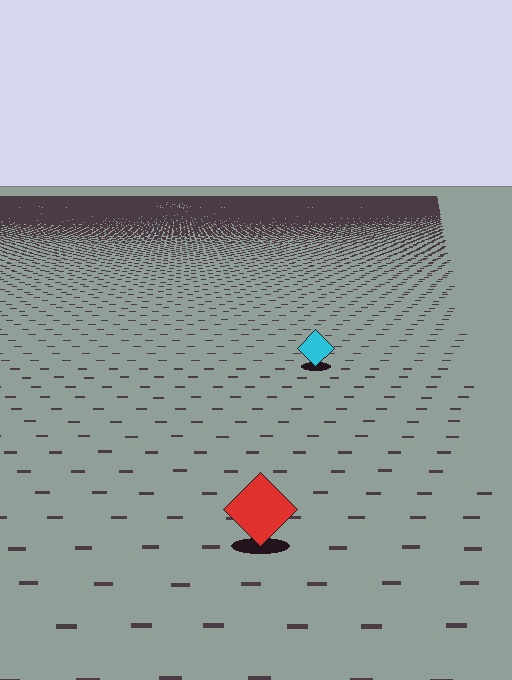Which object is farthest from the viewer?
The cyan diamond is farthest from the viewer. It appears smaller and the ground texture around it is denser.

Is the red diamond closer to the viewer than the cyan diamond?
Yes. The red diamond is closer — you can tell from the texture gradient: the ground texture is coarser near it.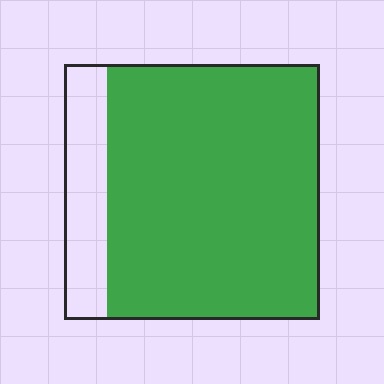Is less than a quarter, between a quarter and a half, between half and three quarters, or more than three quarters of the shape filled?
More than three quarters.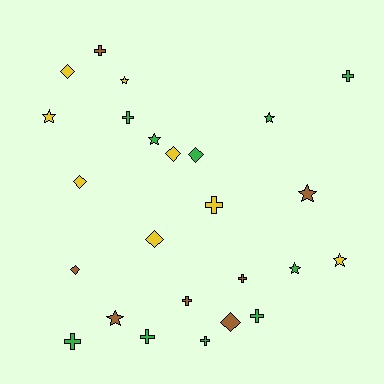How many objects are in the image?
There are 25 objects.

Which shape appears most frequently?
Cross, with 10 objects.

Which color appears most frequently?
Green, with 10 objects.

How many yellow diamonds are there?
There are 4 yellow diamonds.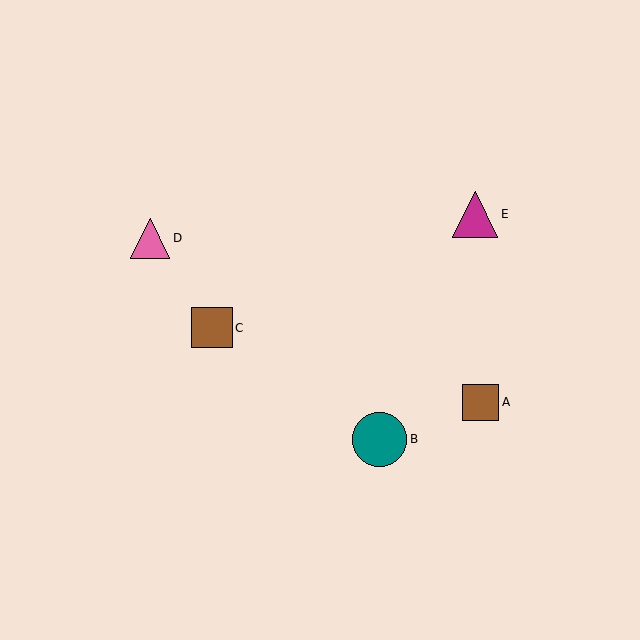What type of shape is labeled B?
Shape B is a teal circle.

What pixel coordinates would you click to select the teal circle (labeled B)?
Click at (380, 439) to select the teal circle B.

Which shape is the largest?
The teal circle (labeled B) is the largest.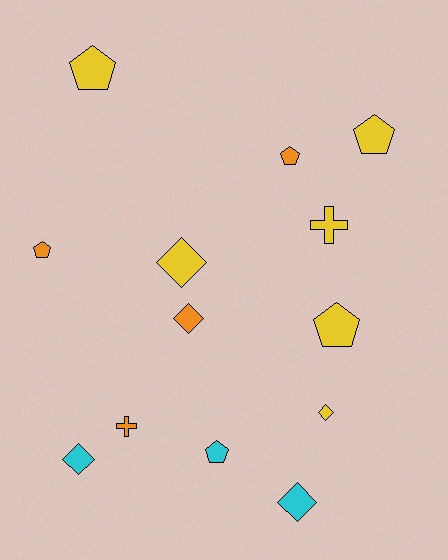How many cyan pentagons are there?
There is 1 cyan pentagon.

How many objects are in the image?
There are 13 objects.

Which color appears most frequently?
Yellow, with 6 objects.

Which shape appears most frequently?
Pentagon, with 6 objects.